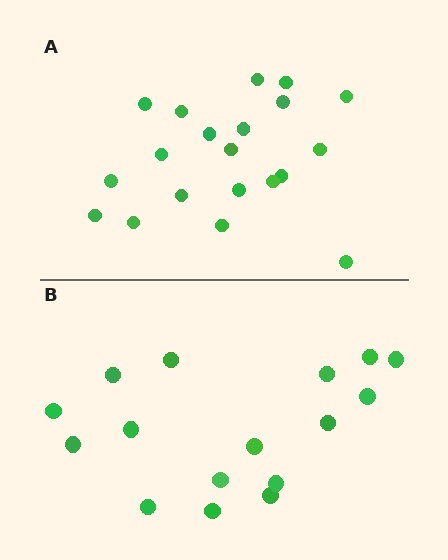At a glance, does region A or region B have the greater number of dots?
Region A (the top region) has more dots.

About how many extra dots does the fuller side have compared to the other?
Region A has about 4 more dots than region B.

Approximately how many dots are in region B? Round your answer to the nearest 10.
About 20 dots. (The exact count is 16, which rounds to 20.)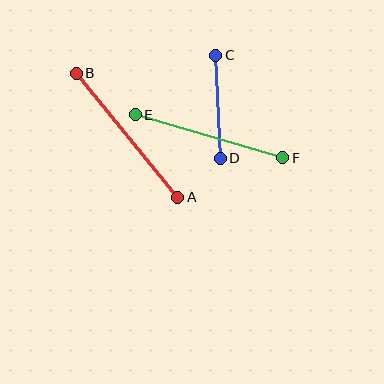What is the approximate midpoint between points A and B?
The midpoint is at approximately (127, 135) pixels.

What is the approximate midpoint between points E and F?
The midpoint is at approximately (209, 136) pixels.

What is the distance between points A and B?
The distance is approximately 160 pixels.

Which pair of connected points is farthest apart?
Points A and B are farthest apart.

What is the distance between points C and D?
The distance is approximately 103 pixels.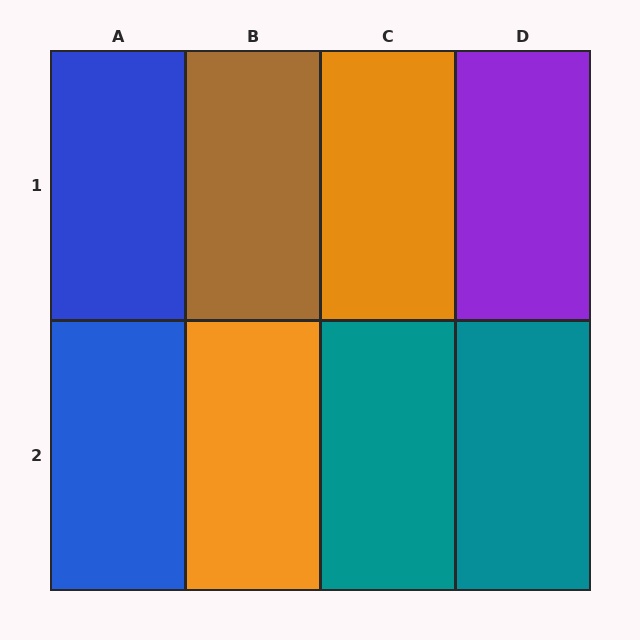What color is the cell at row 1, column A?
Blue.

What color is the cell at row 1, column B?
Brown.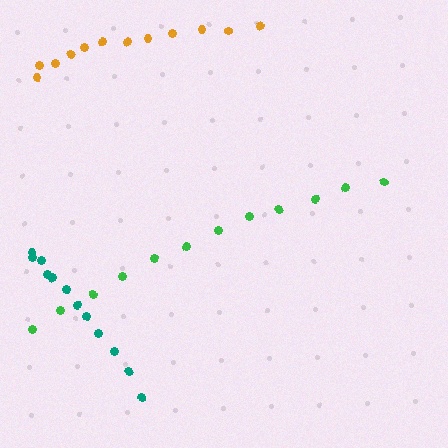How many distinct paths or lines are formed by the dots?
There are 3 distinct paths.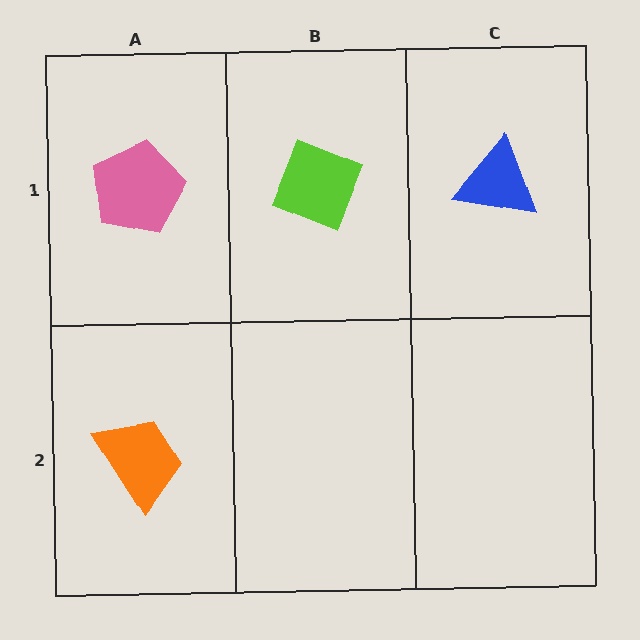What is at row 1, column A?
A pink pentagon.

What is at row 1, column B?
A lime diamond.